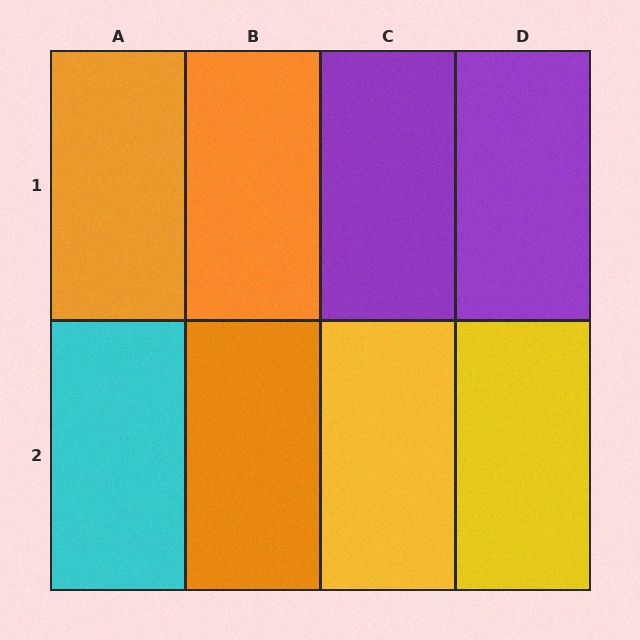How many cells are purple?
2 cells are purple.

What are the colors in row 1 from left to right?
Orange, orange, purple, purple.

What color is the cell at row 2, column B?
Orange.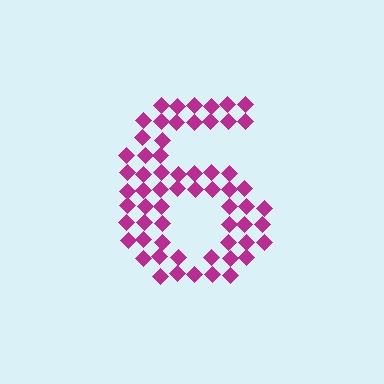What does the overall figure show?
The overall figure shows the digit 6.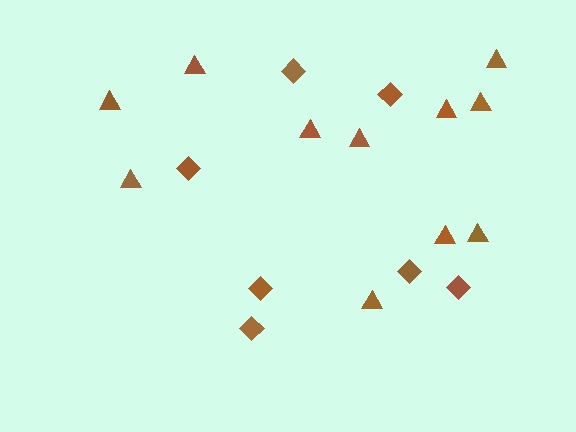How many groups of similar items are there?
There are 2 groups: one group of diamonds (7) and one group of triangles (11).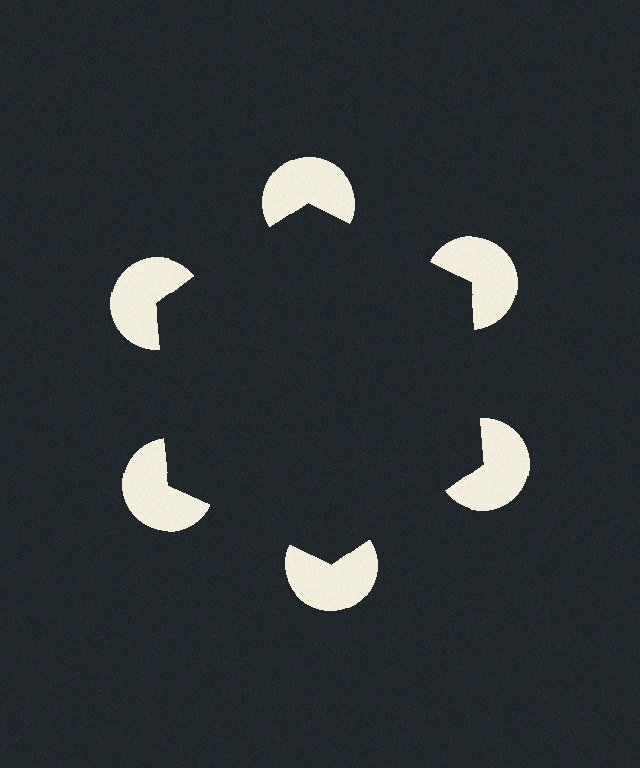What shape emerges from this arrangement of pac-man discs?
An illusory hexagon — its edges are inferred from the aligned wedge cuts in the pac-man discs, not physically drawn.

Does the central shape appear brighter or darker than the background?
It typically appears slightly darker than the background, even though no actual brightness change is drawn.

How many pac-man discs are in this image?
There are 6 — one at each vertex of the illusory hexagon.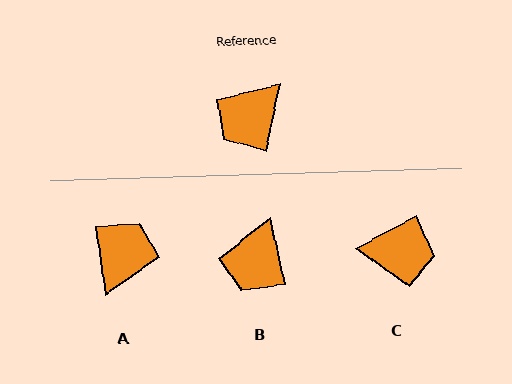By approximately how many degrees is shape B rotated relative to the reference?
Approximately 24 degrees counter-clockwise.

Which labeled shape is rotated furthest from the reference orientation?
A, about 160 degrees away.